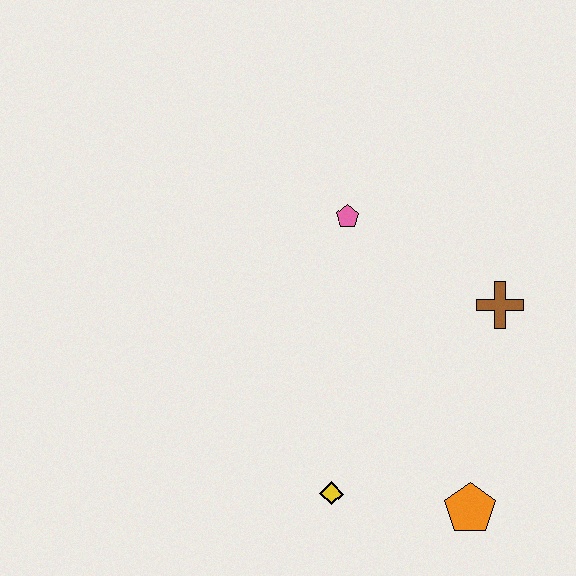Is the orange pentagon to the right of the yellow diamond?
Yes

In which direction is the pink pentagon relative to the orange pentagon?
The pink pentagon is above the orange pentagon.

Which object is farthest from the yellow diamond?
The pink pentagon is farthest from the yellow diamond.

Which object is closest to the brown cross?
The pink pentagon is closest to the brown cross.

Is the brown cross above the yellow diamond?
Yes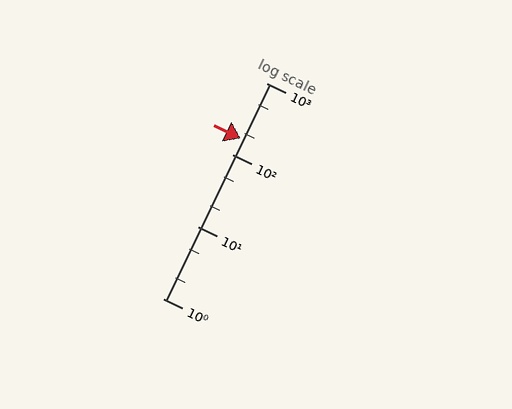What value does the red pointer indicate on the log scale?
The pointer indicates approximately 170.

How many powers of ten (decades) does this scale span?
The scale spans 3 decades, from 1 to 1000.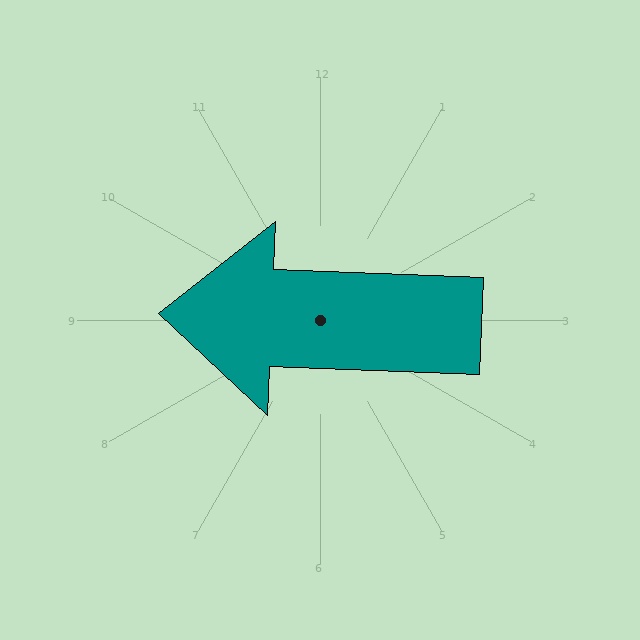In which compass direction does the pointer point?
West.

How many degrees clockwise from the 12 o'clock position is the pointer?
Approximately 272 degrees.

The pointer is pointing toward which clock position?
Roughly 9 o'clock.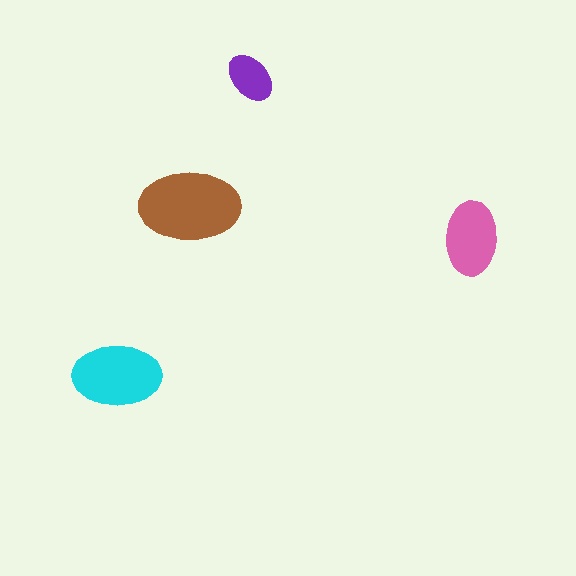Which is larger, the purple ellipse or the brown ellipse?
The brown one.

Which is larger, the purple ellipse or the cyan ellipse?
The cyan one.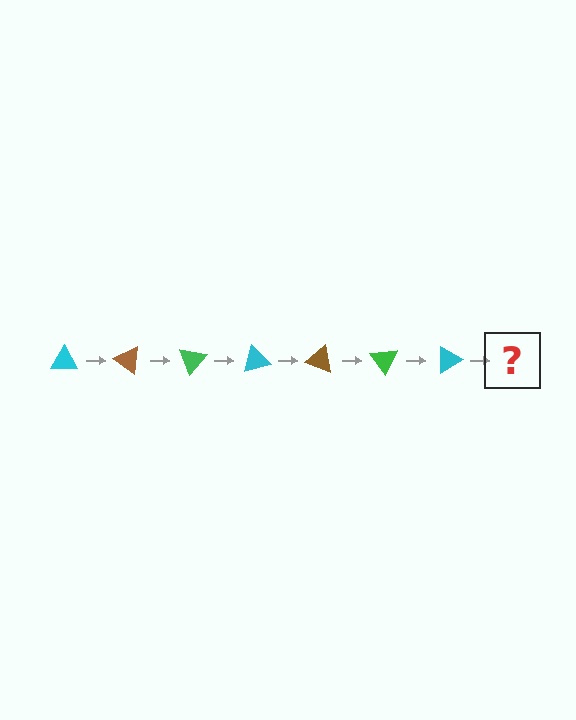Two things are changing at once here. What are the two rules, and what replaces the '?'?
The two rules are that it rotates 35 degrees each step and the color cycles through cyan, brown, and green. The '?' should be a brown triangle, rotated 245 degrees from the start.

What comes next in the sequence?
The next element should be a brown triangle, rotated 245 degrees from the start.